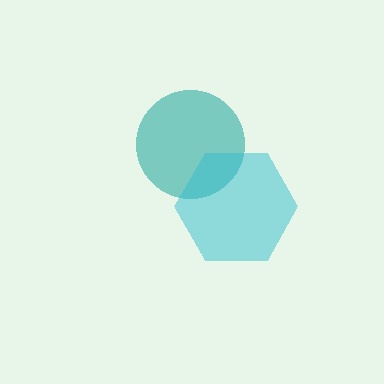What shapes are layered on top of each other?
The layered shapes are: a teal circle, a cyan hexagon.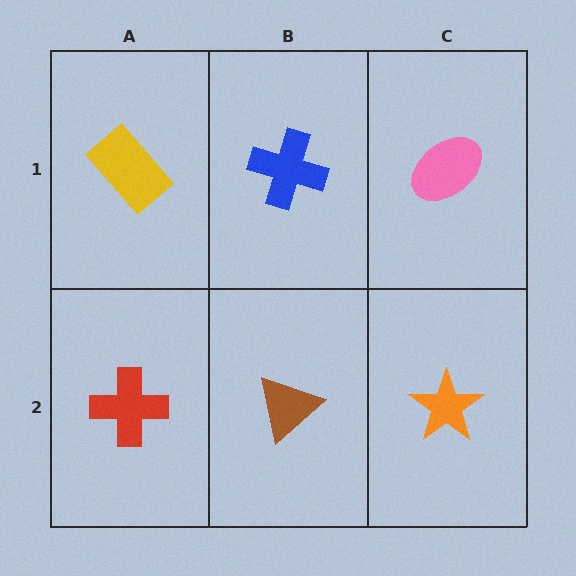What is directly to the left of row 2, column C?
A brown triangle.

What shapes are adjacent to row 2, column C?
A pink ellipse (row 1, column C), a brown triangle (row 2, column B).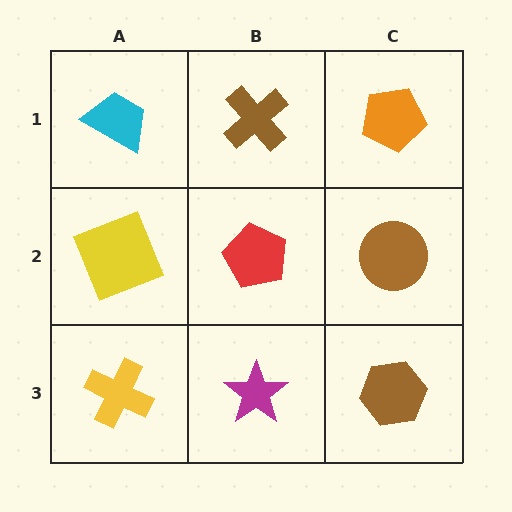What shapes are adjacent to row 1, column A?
A yellow square (row 2, column A), a brown cross (row 1, column B).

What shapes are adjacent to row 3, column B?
A red pentagon (row 2, column B), a yellow cross (row 3, column A), a brown hexagon (row 3, column C).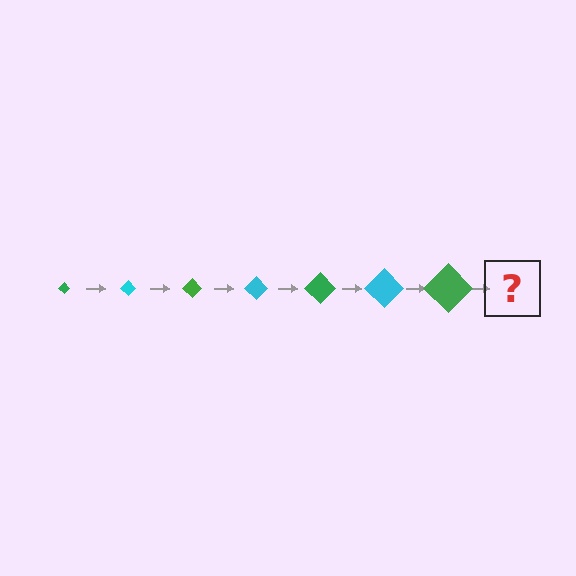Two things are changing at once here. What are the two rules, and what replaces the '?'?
The two rules are that the diamond grows larger each step and the color cycles through green and cyan. The '?' should be a cyan diamond, larger than the previous one.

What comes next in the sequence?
The next element should be a cyan diamond, larger than the previous one.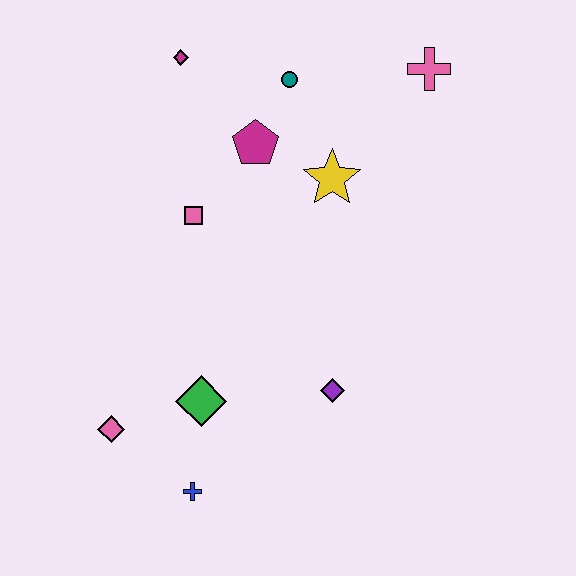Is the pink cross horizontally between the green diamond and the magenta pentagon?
No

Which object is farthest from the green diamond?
The pink cross is farthest from the green diamond.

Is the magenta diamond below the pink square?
No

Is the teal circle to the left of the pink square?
No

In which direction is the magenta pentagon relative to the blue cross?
The magenta pentagon is above the blue cross.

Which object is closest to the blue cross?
The green diamond is closest to the blue cross.